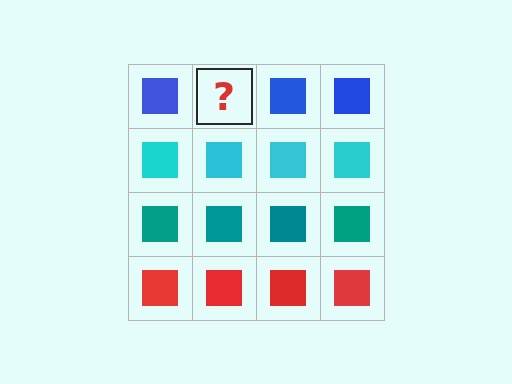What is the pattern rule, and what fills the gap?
The rule is that each row has a consistent color. The gap should be filled with a blue square.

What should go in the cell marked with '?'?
The missing cell should contain a blue square.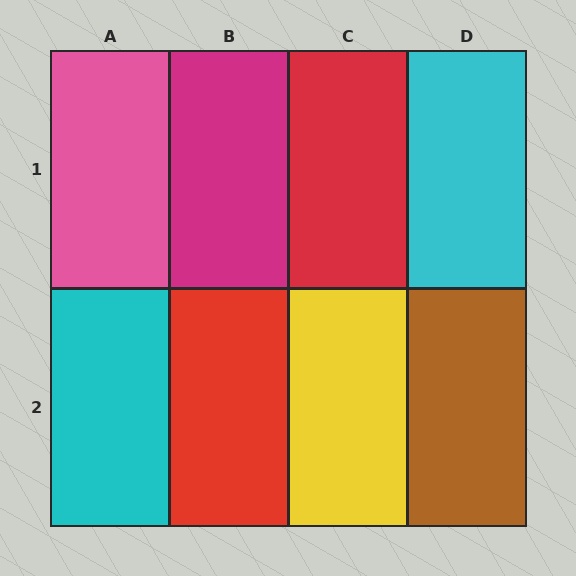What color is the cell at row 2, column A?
Cyan.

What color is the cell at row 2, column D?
Brown.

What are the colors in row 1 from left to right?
Pink, magenta, red, cyan.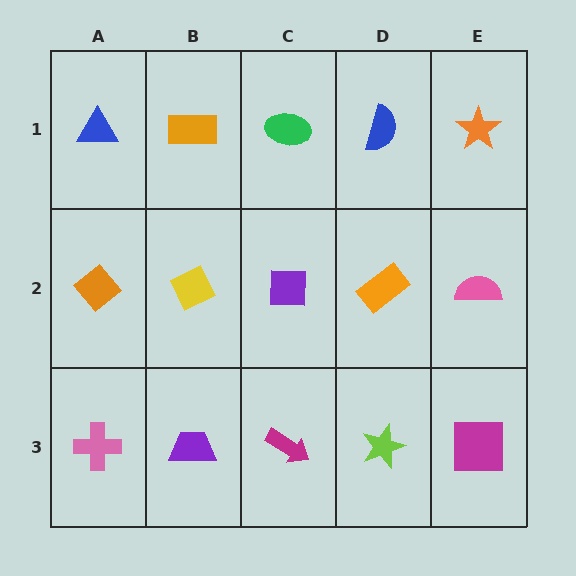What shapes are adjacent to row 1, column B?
A yellow diamond (row 2, column B), a blue triangle (row 1, column A), a green ellipse (row 1, column C).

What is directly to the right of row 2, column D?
A pink semicircle.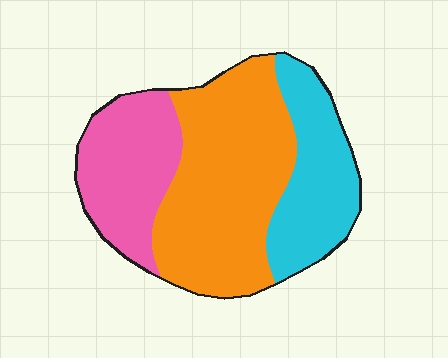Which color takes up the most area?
Orange, at roughly 50%.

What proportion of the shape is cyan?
Cyan takes up between a quarter and a half of the shape.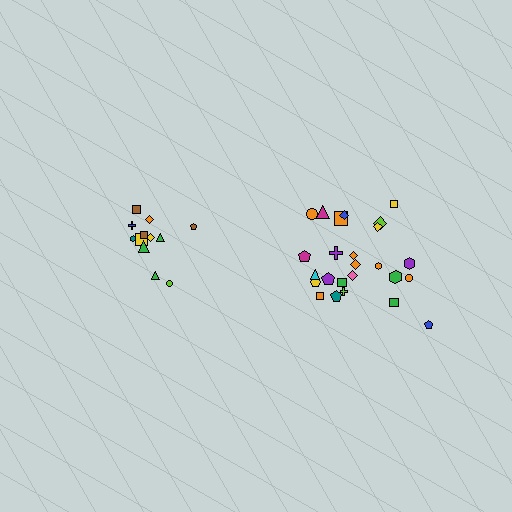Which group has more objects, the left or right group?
The right group.